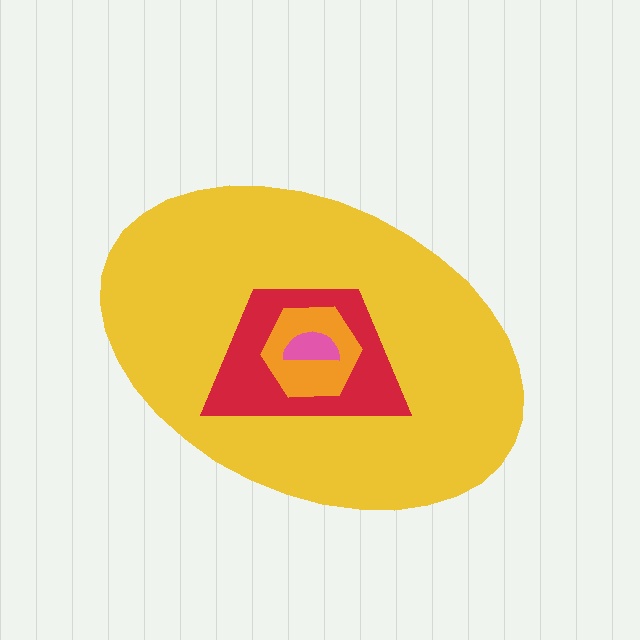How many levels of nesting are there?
4.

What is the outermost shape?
The yellow ellipse.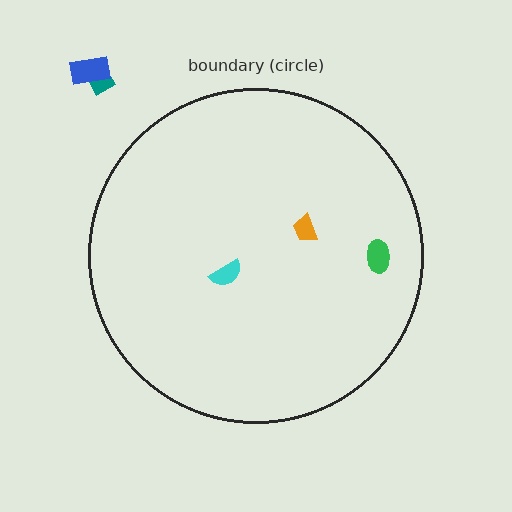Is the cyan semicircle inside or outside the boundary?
Inside.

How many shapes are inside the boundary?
3 inside, 2 outside.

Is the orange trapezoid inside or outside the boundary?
Inside.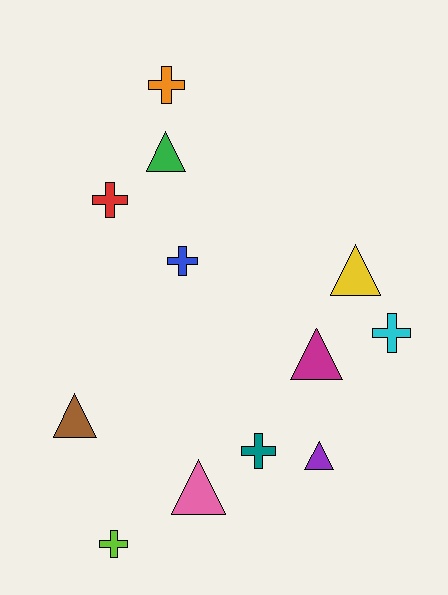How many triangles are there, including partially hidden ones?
There are 6 triangles.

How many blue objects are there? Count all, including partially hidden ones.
There is 1 blue object.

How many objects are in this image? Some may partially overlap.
There are 12 objects.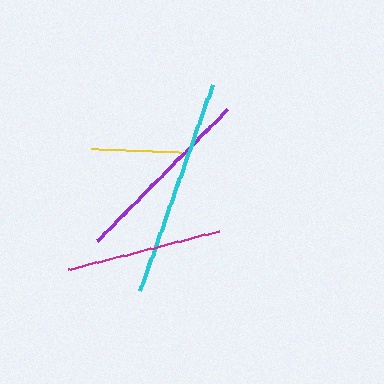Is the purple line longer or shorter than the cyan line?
The cyan line is longer than the purple line.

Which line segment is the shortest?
The yellow line is the shortest at approximately 91 pixels.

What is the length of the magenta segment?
The magenta segment is approximately 156 pixels long.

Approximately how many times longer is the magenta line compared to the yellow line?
The magenta line is approximately 1.7 times the length of the yellow line.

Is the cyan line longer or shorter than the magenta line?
The cyan line is longer than the magenta line.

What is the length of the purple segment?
The purple segment is approximately 185 pixels long.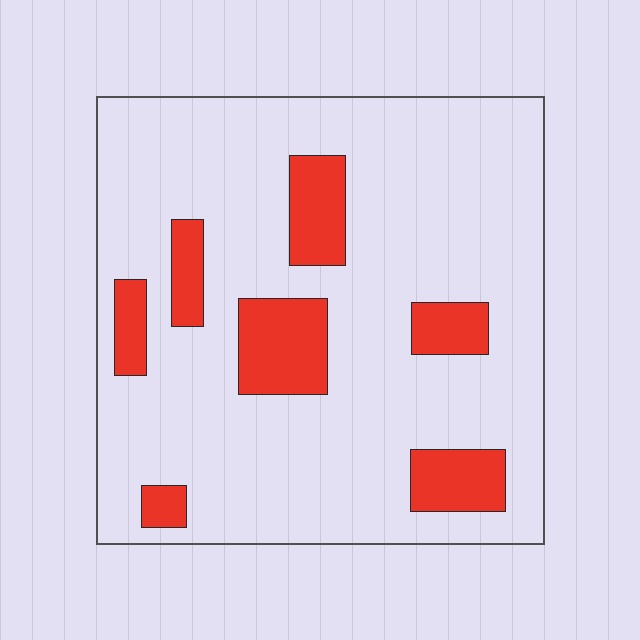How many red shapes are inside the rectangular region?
7.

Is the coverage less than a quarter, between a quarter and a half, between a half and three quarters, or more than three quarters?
Less than a quarter.